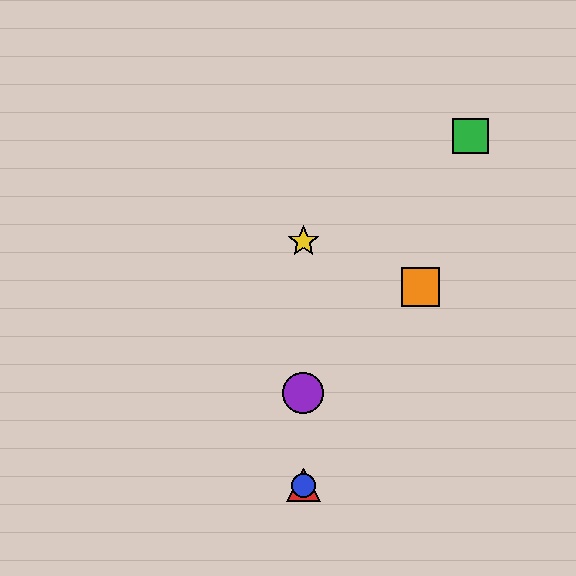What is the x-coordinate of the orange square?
The orange square is at x≈421.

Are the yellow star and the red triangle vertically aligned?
Yes, both are at x≈303.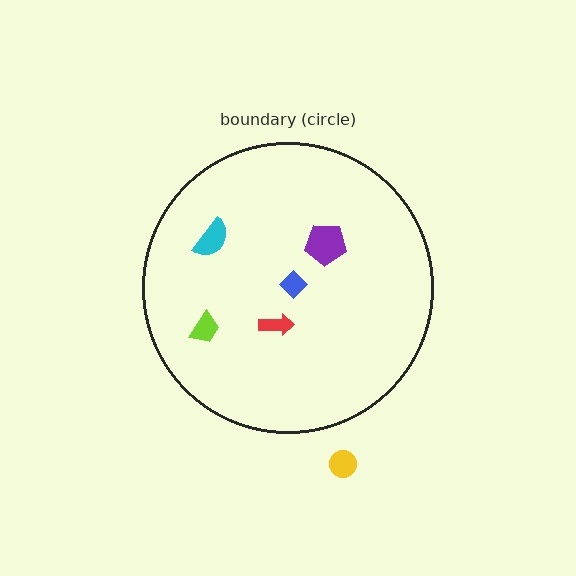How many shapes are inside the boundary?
5 inside, 1 outside.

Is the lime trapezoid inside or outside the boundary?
Inside.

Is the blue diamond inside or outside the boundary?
Inside.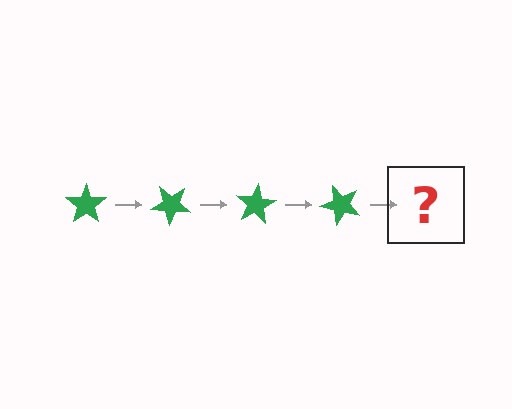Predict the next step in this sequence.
The next step is a green star rotated 160 degrees.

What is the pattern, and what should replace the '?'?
The pattern is that the star rotates 40 degrees each step. The '?' should be a green star rotated 160 degrees.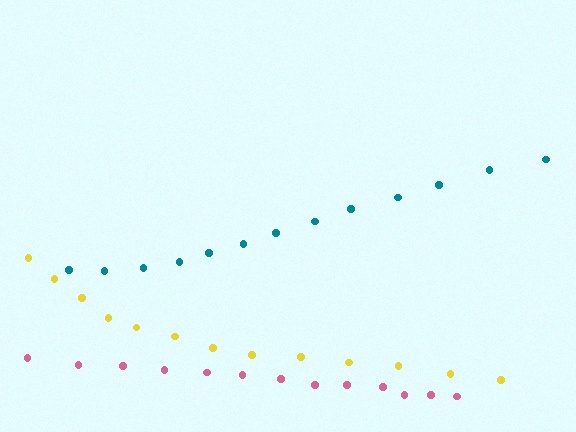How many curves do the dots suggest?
There are 3 distinct paths.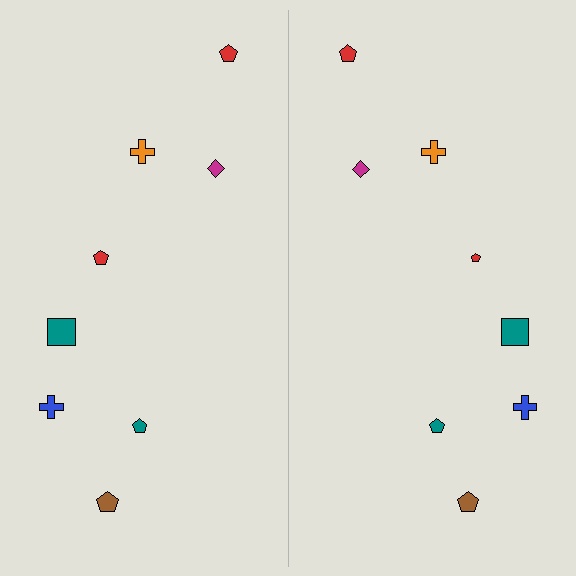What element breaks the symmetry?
The red pentagon on the right side has a different size than its mirror counterpart.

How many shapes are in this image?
There are 16 shapes in this image.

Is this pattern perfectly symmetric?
No, the pattern is not perfectly symmetric. The red pentagon on the right side has a different size than its mirror counterpart.